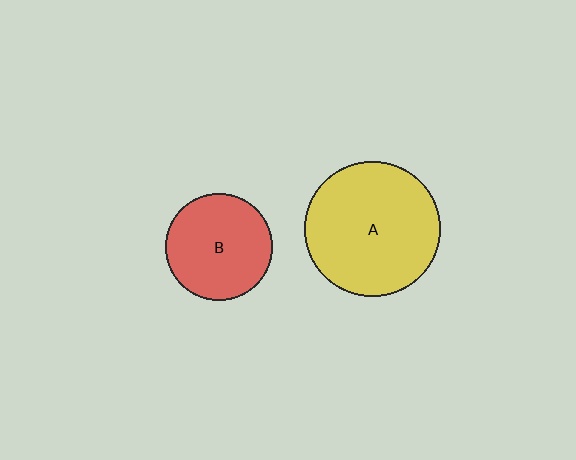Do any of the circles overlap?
No, none of the circles overlap.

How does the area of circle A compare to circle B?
Approximately 1.6 times.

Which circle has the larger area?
Circle A (yellow).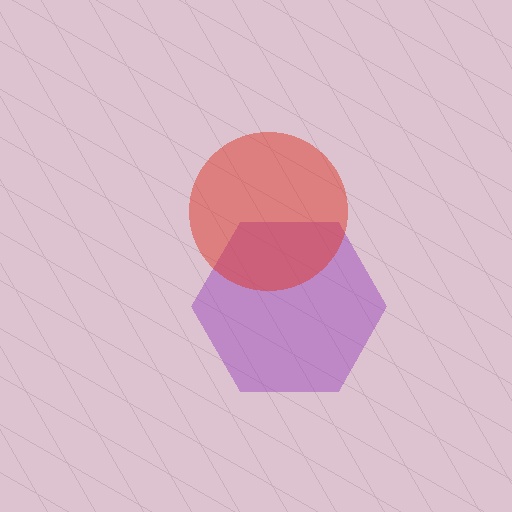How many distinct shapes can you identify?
There are 2 distinct shapes: a purple hexagon, a red circle.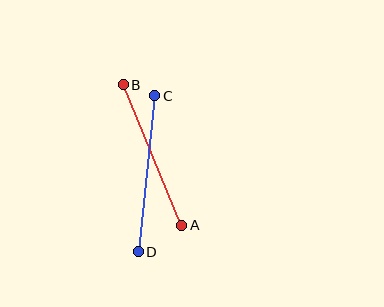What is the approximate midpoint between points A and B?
The midpoint is at approximately (152, 155) pixels.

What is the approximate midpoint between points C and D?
The midpoint is at approximately (146, 174) pixels.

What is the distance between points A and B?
The distance is approximately 152 pixels.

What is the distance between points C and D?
The distance is approximately 157 pixels.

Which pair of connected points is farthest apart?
Points C and D are farthest apart.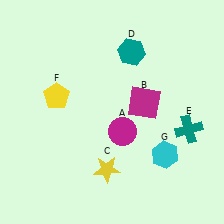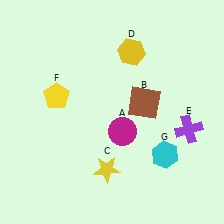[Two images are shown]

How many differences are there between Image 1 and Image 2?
There are 3 differences between the two images.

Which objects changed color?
B changed from magenta to brown. D changed from teal to yellow. E changed from teal to purple.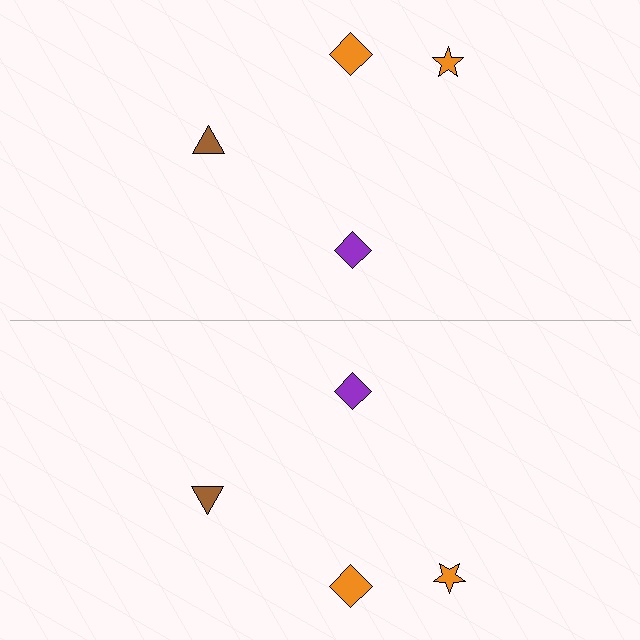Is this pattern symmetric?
Yes, this pattern has bilateral (reflection) symmetry.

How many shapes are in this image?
There are 8 shapes in this image.